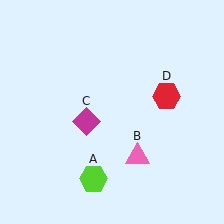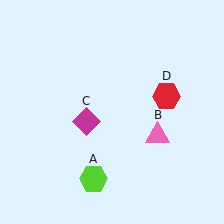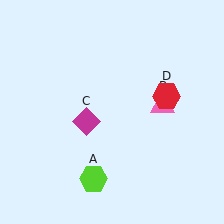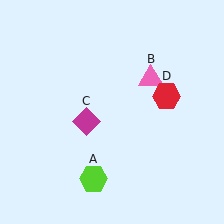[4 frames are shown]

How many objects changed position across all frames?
1 object changed position: pink triangle (object B).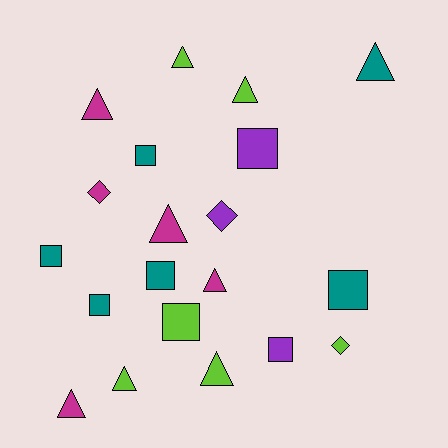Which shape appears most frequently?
Triangle, with 9 objects.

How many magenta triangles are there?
There are 4 magenta triangles.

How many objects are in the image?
There are 20 objects.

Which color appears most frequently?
Lime, with 6 objects.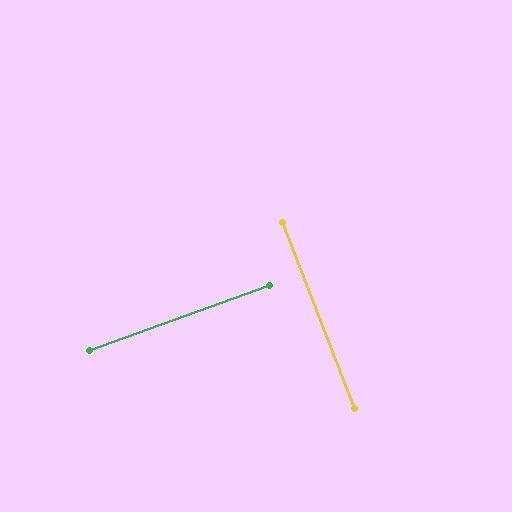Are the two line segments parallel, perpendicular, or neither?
Perpendicular — they meet at approximately 89°.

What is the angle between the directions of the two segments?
Approximately 89 degrees.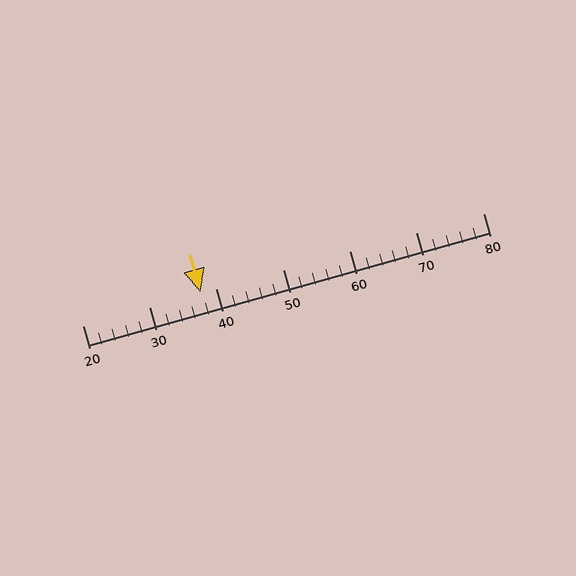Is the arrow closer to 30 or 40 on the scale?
The arrow is closer to 40.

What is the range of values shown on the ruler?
The ruler shows values from 20 to 80.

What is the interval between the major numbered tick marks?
The major tick marks are spaced 10 units apart.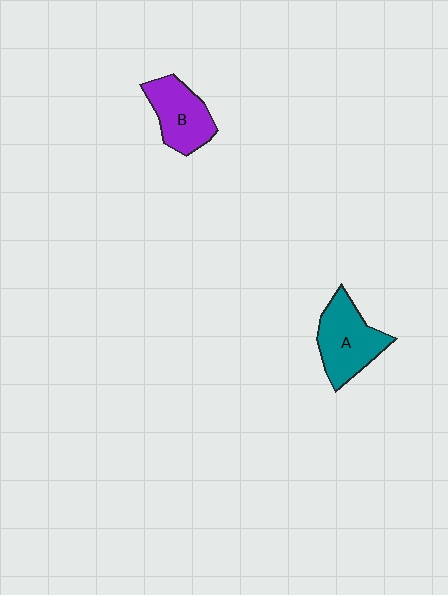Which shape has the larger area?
Shape A (teal).